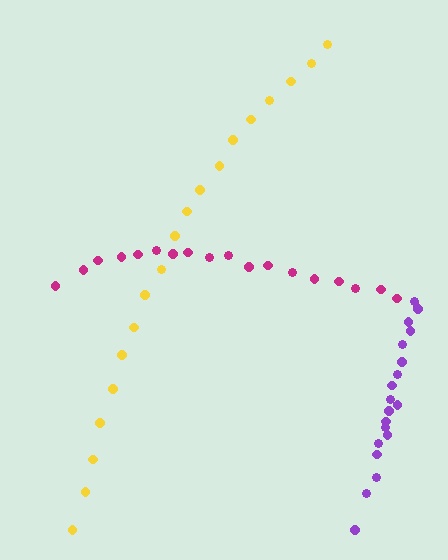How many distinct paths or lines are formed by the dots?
There are 3 distinct paths.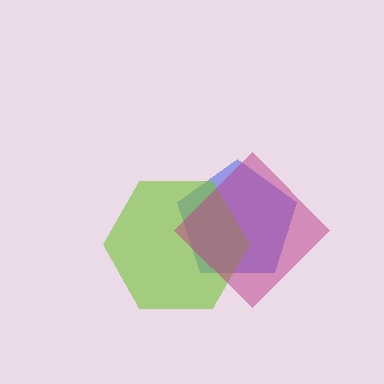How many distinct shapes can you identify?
There are 3 distinct shapes: a blue pentagon, a lime hexagon, a magenta diamond.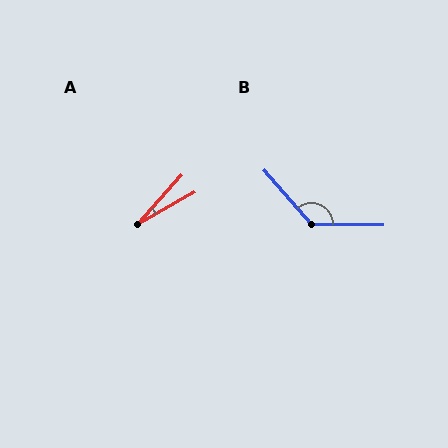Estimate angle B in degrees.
Approximately 131 degrees.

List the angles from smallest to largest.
A (19°), B (131°).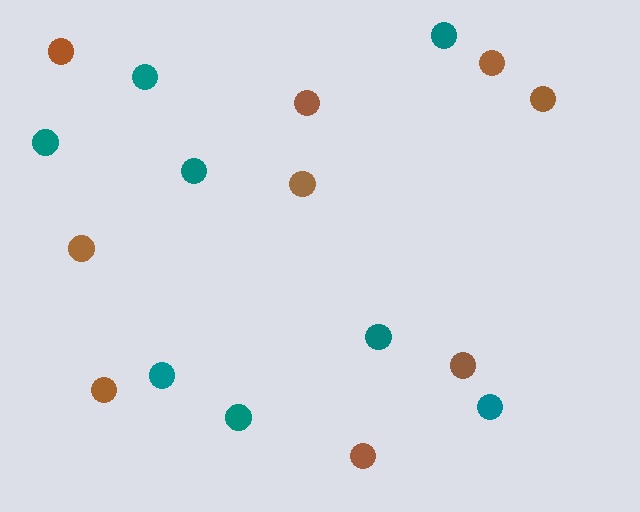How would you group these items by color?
There are 2 groups: one group of brown circles (9) and one group of teal circles (8).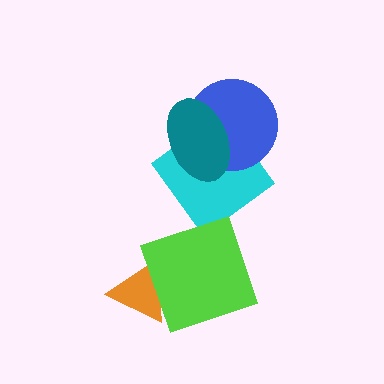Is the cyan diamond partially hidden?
Yes, it is partially covered by another shape.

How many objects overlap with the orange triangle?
1 object overlaps with the orange triangle.